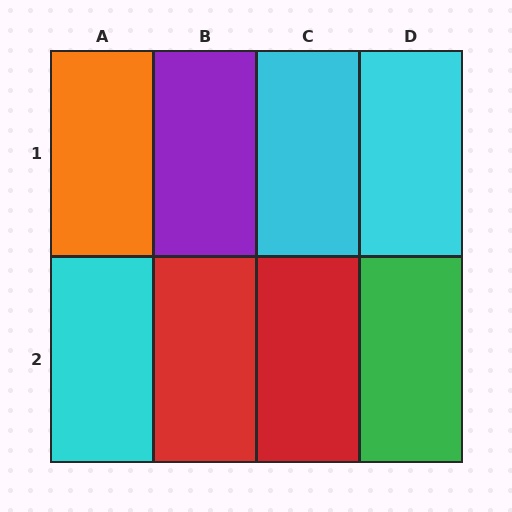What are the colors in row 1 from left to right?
Orange, purple, cyan, cyan.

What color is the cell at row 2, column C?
Red.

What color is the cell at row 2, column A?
Cyan.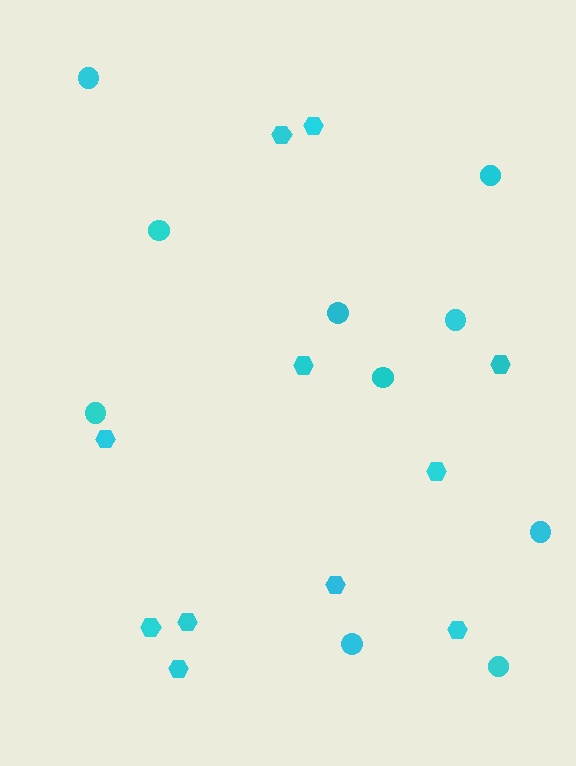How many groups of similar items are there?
There are 2 groups: one group of hexagons (11) and one group of circles (10).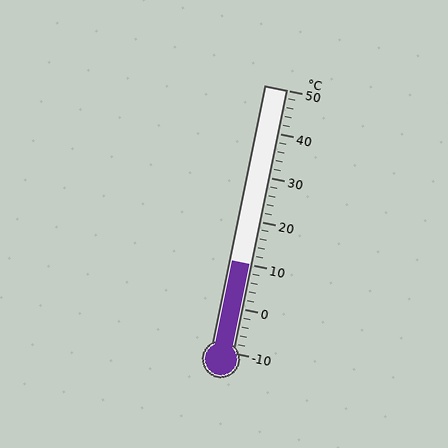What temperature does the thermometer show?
The thermometer shows approximately 10°C.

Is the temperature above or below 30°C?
The temperature is below 30°C.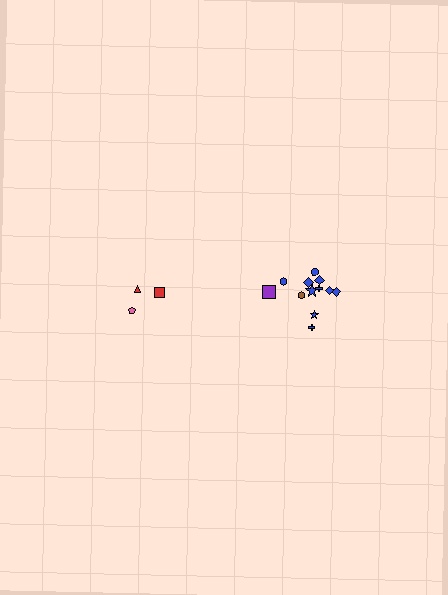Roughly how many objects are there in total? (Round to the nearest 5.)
Roughly 15 objects in total.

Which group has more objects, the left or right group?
The right group.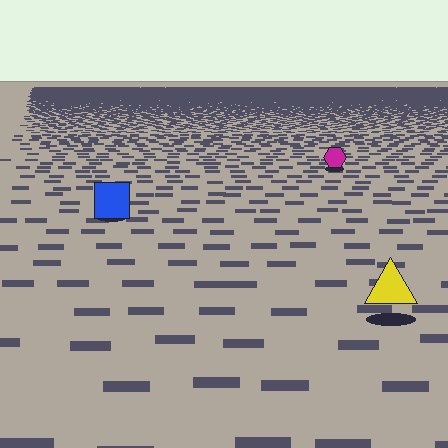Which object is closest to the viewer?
The yellow triangle is closest. The texture marks near it are larger and more spread out.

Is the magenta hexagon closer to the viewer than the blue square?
No. The blue square is closer — you can tell from the texture gradient: the ground texture is coarser near it.